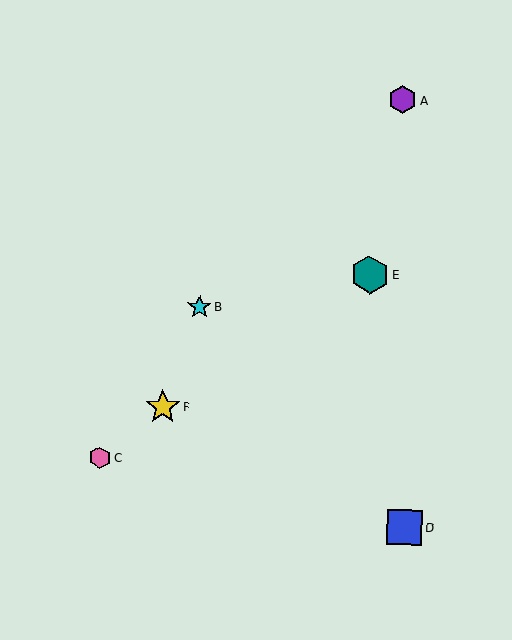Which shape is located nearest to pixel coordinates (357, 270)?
The teal hexagon (labeled E) at (370, 275) is nearest to that location.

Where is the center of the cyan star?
The center of the cyan star is at (200, 307).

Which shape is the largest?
The teal hexagon (labeled E) is the largest.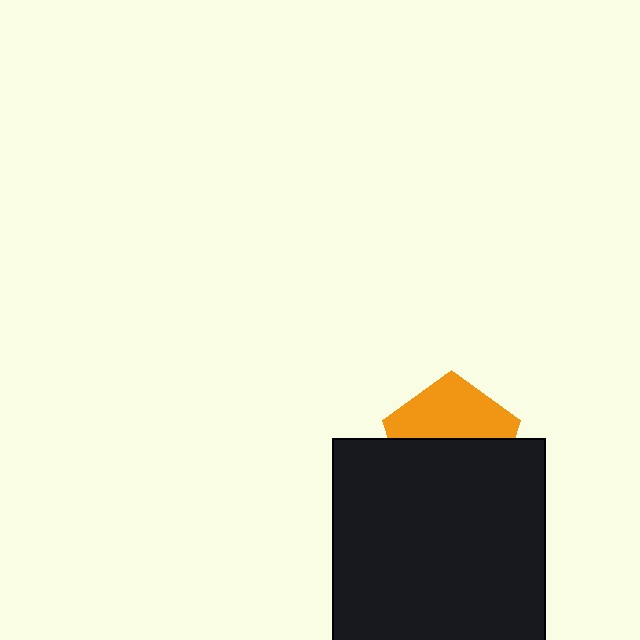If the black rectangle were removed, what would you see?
You would see the complete orange pentagon.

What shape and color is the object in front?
The object in front is a black rectangle.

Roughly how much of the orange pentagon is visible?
About half of it is visible (roughly 46%).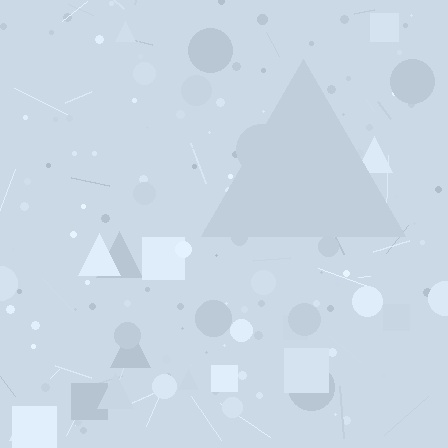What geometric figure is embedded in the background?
A triangle is embedded in the background.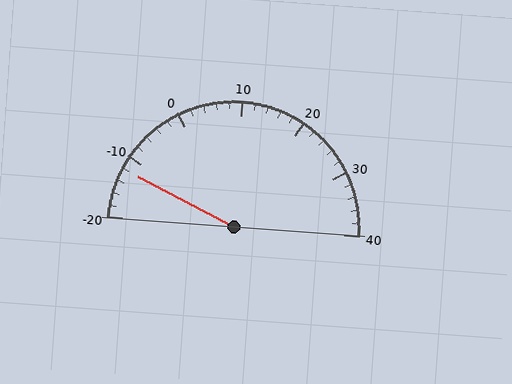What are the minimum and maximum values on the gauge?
The gauge ranges from -20 to 40.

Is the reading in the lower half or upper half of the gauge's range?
The reading is in the lower half of the range (-20 to 40).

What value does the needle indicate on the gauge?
The needle indicates approximately -12.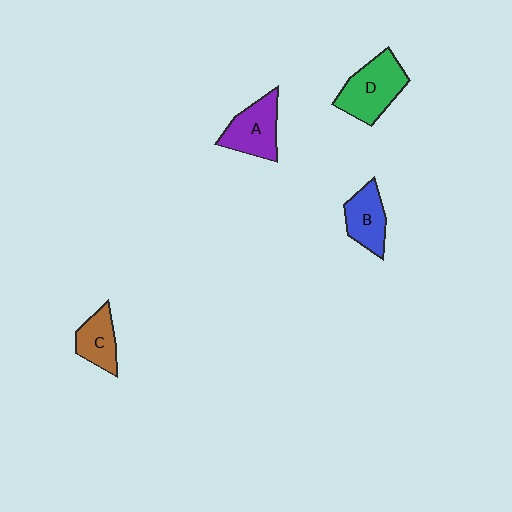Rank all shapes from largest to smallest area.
From largest to smallest: D (green), A (purple), B (blue), C (brown).